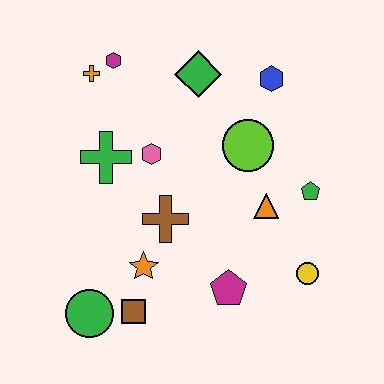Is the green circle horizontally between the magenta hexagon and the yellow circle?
No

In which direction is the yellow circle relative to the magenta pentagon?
The yellow circle is to the right of the magenta pentagon.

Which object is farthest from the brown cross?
The blue hexagon is farthest from the brown cross.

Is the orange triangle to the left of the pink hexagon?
No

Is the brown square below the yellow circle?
Yes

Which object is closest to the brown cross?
The orange star is closest to the brown cross.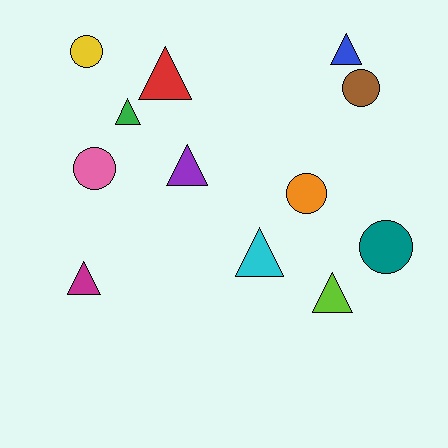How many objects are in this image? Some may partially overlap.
There are 12 objects.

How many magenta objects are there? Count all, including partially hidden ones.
There is 1 magenta object.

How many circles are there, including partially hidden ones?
There are 5 circles.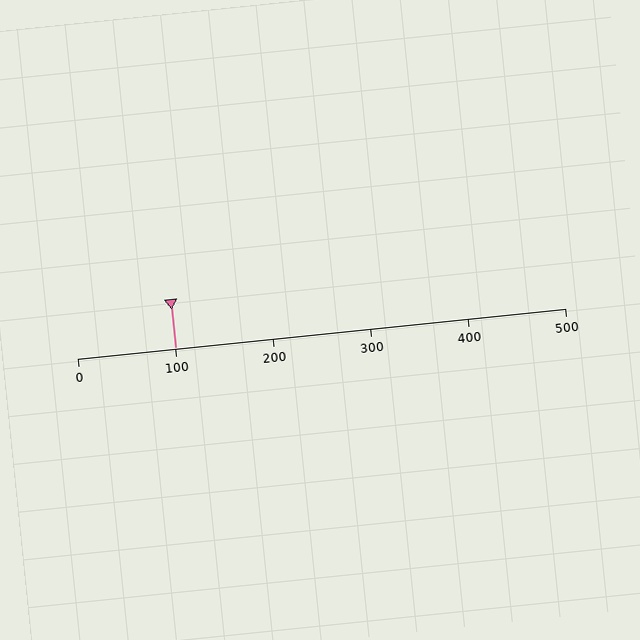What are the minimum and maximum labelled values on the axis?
The axis runs from 0 to 500.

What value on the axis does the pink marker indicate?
The marker indicates approximately 100.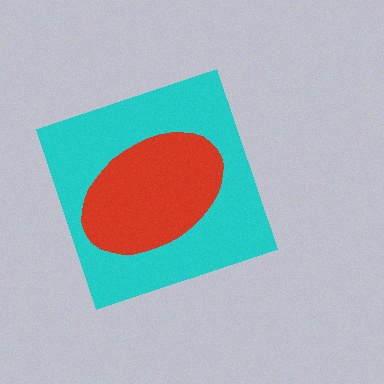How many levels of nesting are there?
2.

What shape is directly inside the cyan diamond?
The red ellipse.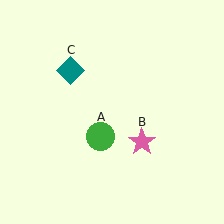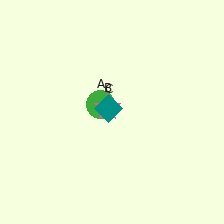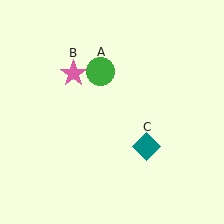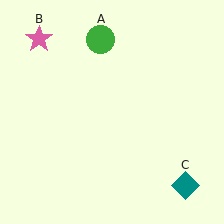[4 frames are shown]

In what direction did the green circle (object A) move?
The green circle (object A) moved up.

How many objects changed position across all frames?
3 objects changed position: green circle (object A), pink star (object B), teal diamond (object C).